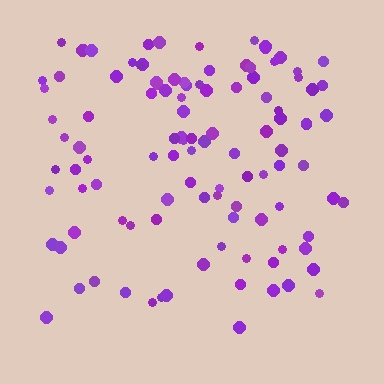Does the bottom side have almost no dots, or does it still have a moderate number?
Still a moderate number, just noticeably fewer than the top.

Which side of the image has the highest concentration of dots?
The top.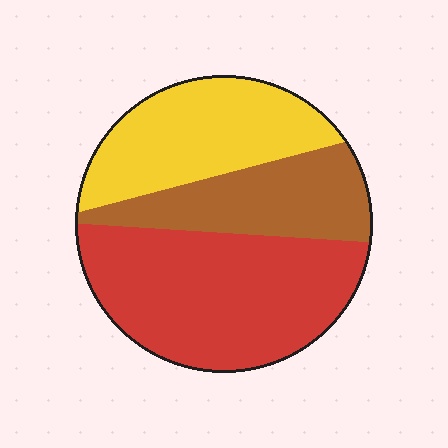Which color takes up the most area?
Red, at roughly 45%.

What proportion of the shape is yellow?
Yellow covers about 30% of the shape.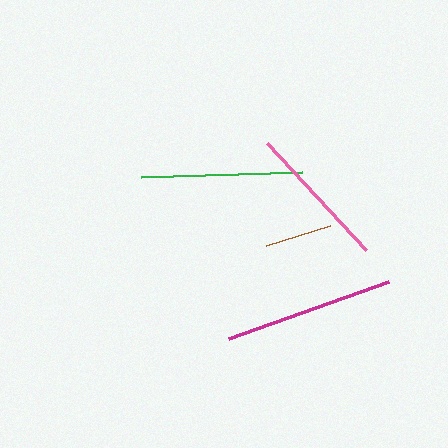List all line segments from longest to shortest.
From longest to shortest: magenta, green, pink, brown.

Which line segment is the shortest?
The brown line is the shortest at approximately 67 pixels.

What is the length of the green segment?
The green segment is approximately 161 pixels long.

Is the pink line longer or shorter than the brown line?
The pink line is longer than the brown line.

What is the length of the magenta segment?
The magenta segment is approximately 170 pixels long.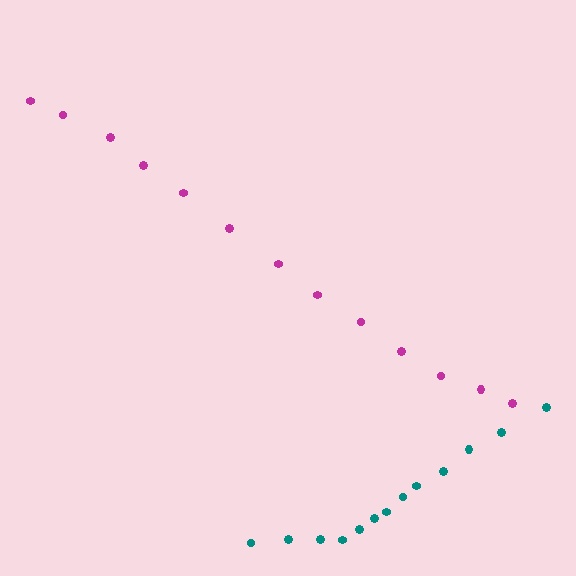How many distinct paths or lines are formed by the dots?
There are 2 distinct paths.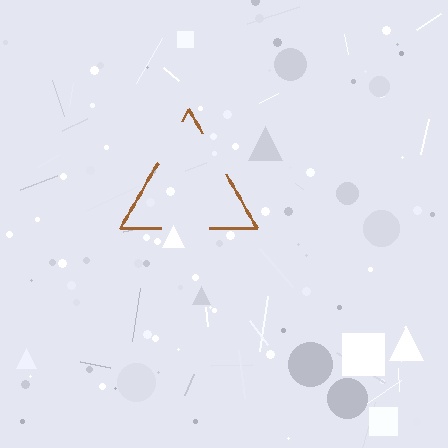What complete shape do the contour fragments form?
The contour fragments form a triangle.